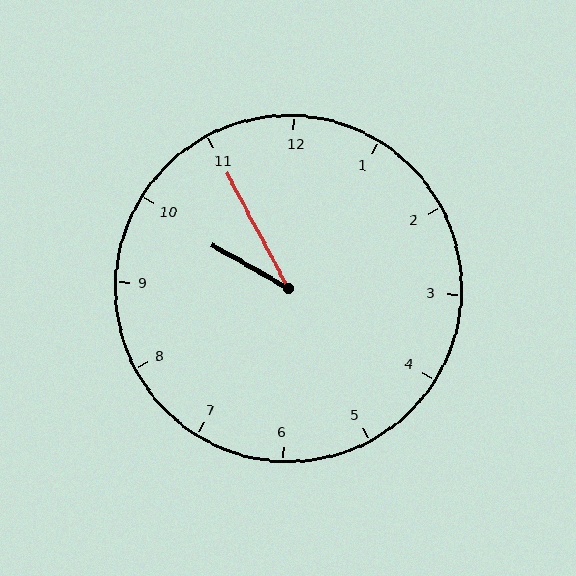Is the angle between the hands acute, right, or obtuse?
It is acute.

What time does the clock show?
9:55.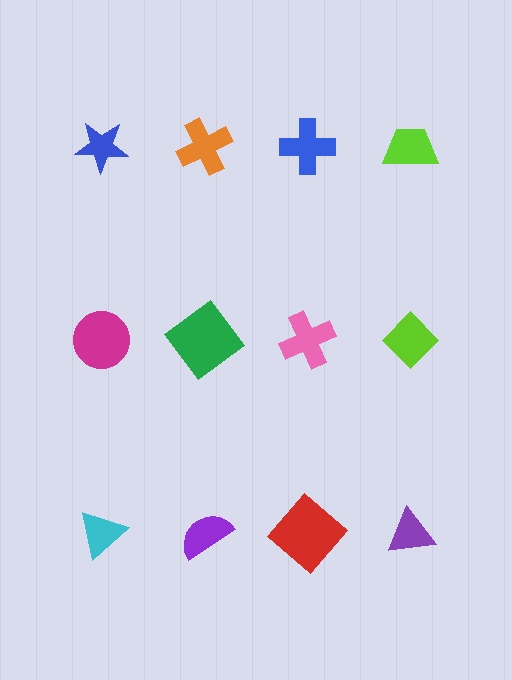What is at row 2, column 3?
A pink cross.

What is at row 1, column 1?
A blue star.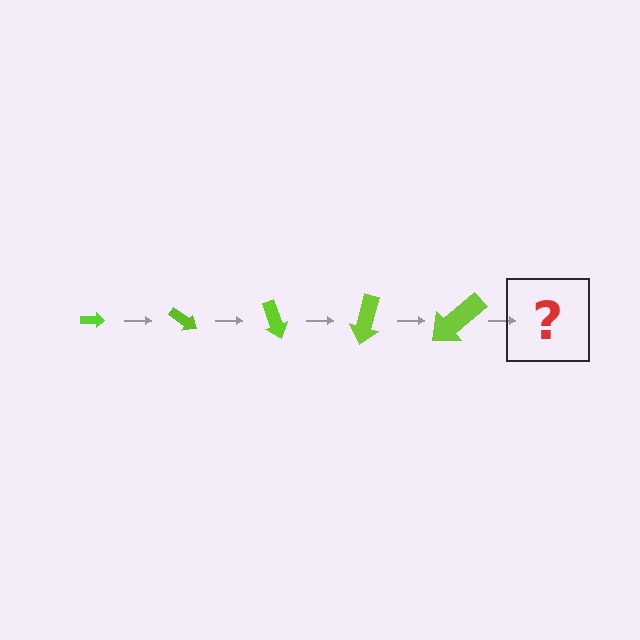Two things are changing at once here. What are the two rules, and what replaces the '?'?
The two rules are that the arrow grows larger each step and it rotates 35 degrees each step. The '?' should be an arrow, larger than the previous one and rotated 175 degrees from the start.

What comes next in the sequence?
The next element should be an arrow, larger than the previous one and rotated 175 degrees from the start.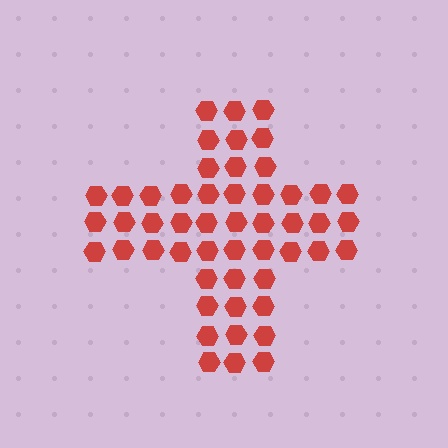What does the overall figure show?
The overall figure shows a cross.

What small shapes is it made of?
It is made of small hexagons.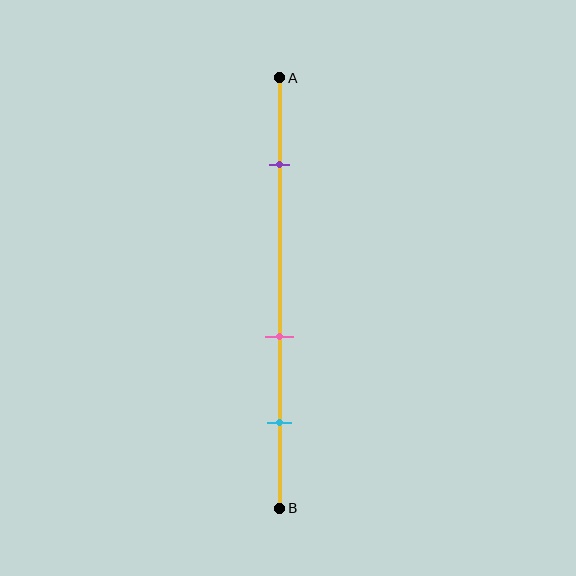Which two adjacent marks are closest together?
The pink and cyan marks are the closest adjacent pair.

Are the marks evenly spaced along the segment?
No, the marks are not evenly spaced.